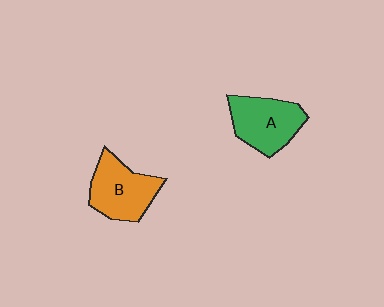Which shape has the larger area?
Shape A (green).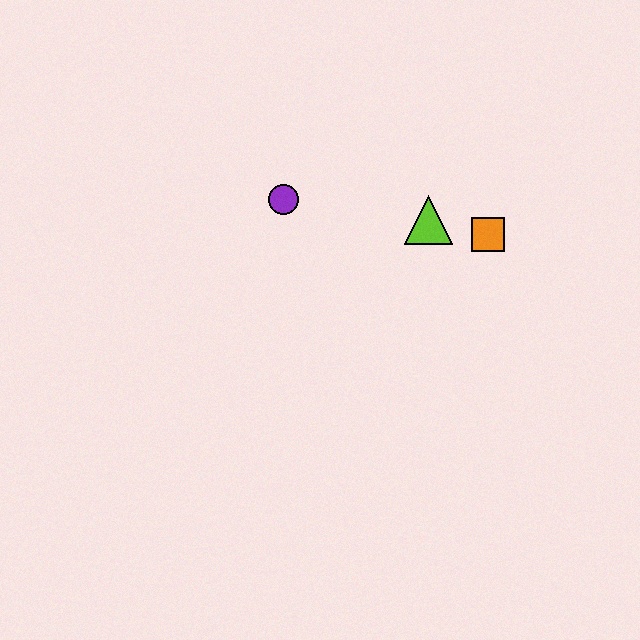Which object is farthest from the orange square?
The purple circle is farthest from the orange square.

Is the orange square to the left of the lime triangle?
No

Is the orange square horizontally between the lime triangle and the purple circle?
No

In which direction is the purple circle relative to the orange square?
The purple circle is to the left of the orange square.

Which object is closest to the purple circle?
The lime triangle is closest to the purple circle.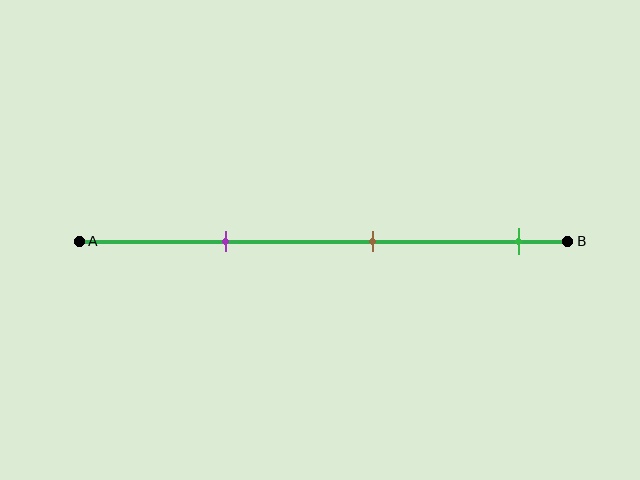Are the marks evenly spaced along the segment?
Yes, the marks are approximately evenly spaced.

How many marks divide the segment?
There are 3 marks dividing the segment.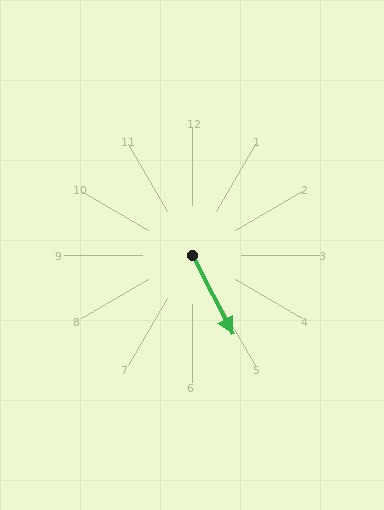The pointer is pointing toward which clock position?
Roughly 5 o'clock.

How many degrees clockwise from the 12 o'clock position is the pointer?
Approximately 153 degrees.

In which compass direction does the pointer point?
Southeast.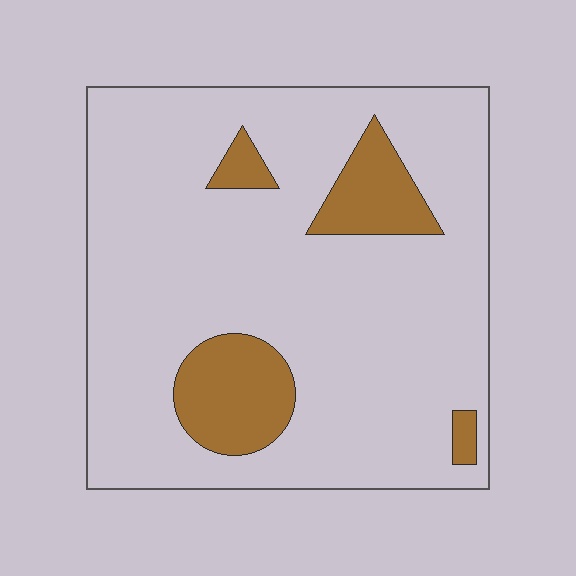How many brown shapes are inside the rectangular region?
4.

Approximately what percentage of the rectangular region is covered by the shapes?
Approximately 15%.